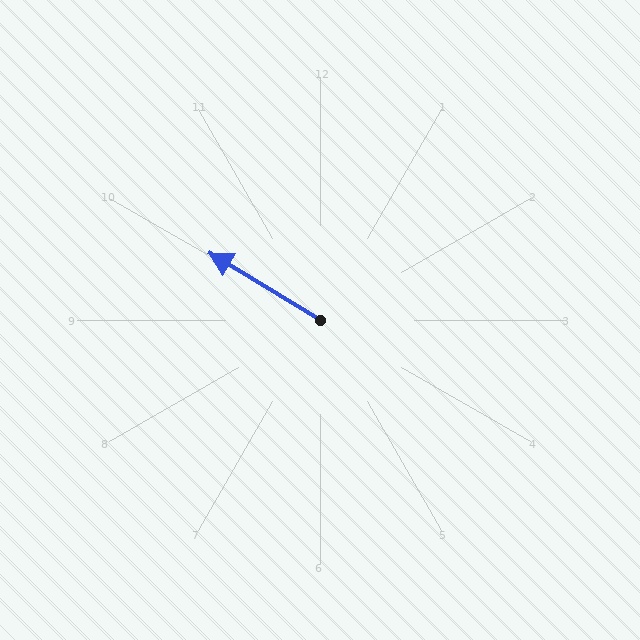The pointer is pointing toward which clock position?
Roughly 10 o'clock.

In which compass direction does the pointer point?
Northwest.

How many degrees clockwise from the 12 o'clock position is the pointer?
Approximately 301 degrees.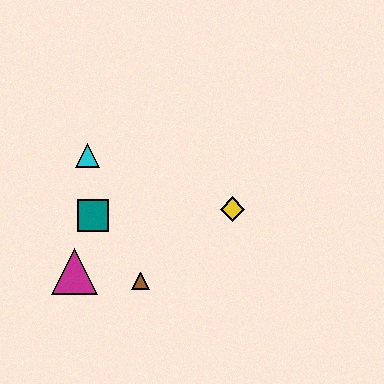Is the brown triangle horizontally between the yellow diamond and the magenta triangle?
Yes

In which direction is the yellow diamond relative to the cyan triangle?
The yellow diamond is to the right of the cyan triangle.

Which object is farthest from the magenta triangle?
The yellow diamond is farthest from the magenta triangle.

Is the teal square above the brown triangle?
Yes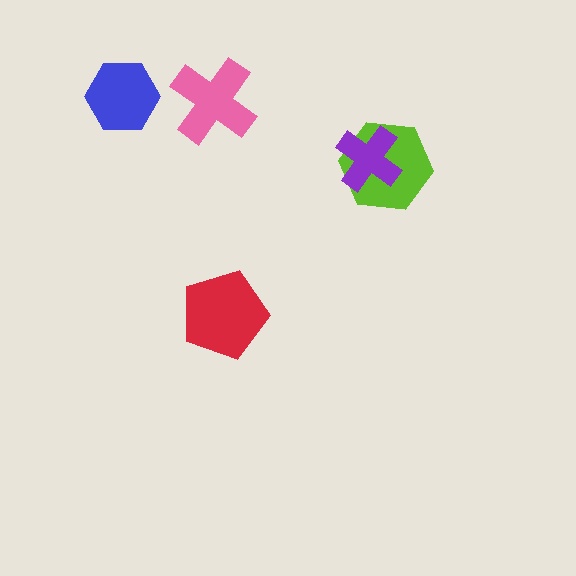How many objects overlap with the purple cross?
1 object overlaps with the purple cross.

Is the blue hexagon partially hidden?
No, no other shape covers it.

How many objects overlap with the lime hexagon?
1 object overlaps with the lime hexagon.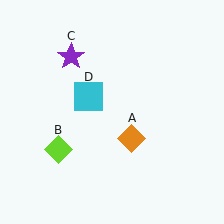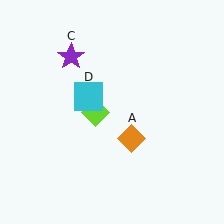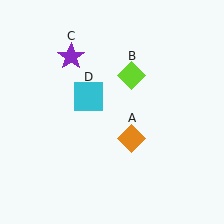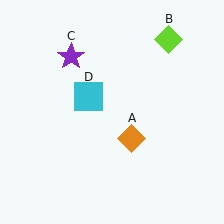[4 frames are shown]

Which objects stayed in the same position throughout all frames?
Orange diamond (object A) and purple star (object C) and cyan square (object D) remained stationary.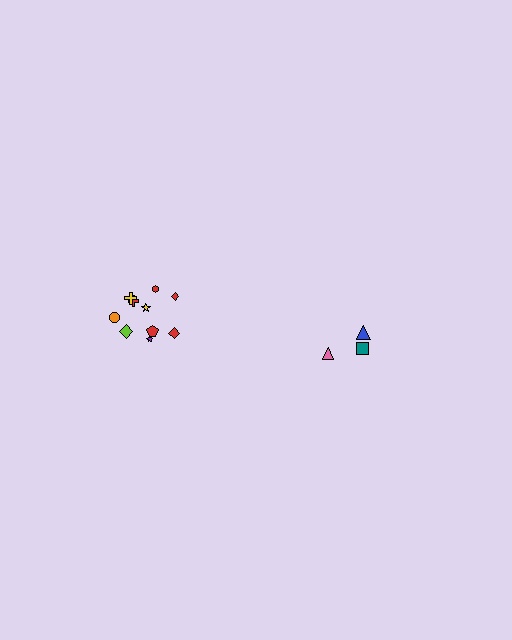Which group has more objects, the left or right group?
The left group.